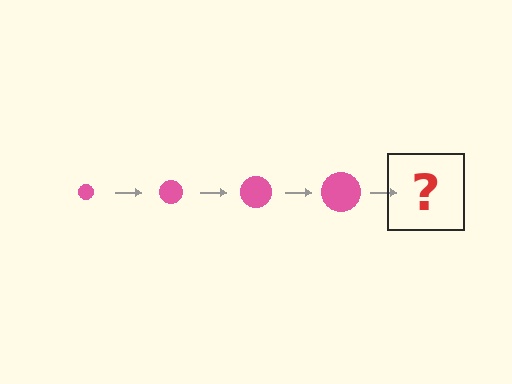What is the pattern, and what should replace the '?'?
The pattern is that the circle gets progressively larger each step. The '?' should be a pink circle, larger than the previous one.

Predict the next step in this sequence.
The next step is a pink circle, larger than the previous one.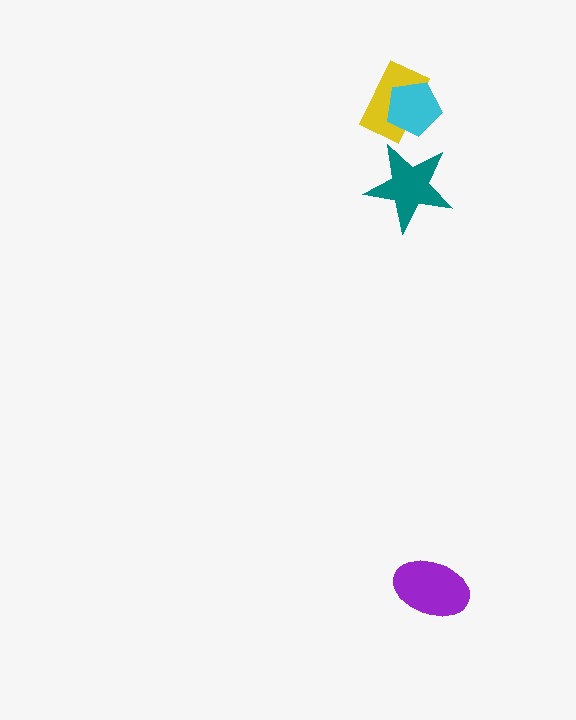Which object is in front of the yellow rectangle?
The cyan pentagon is in front of the yellow rectangle.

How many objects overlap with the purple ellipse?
0 objects overlap with the purple ellipse.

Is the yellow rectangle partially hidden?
Yes, it is partially covered by another shape.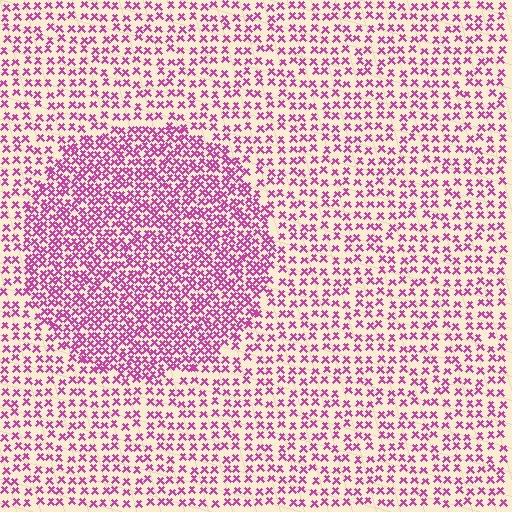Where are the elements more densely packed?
The elements are more densely packed inside the circle boundary.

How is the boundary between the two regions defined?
The boundary is defined by a change in element density (approximately 2.0x ratio). All elements are the same color, size, and shape.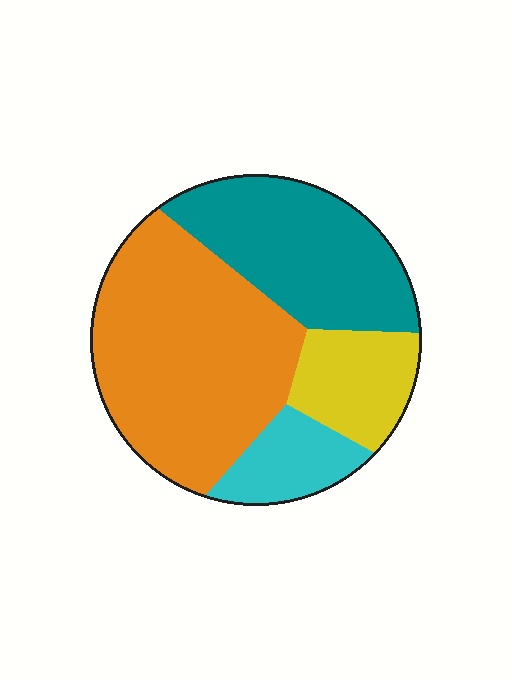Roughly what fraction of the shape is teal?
Teal covers around 30% of the shape.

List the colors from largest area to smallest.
From largest to smallest: orange, teal, yellow, cyan.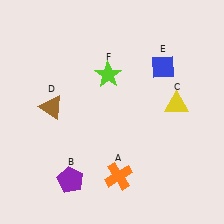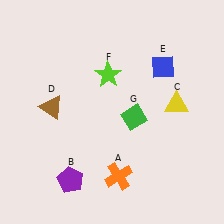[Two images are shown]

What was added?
A green diamond (G) was added in Image 2.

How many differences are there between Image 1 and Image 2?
There is 1 difference between the two images.